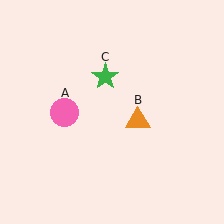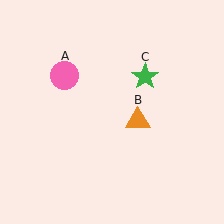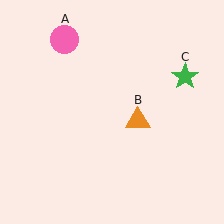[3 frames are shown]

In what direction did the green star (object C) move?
The green star (object C) moved right.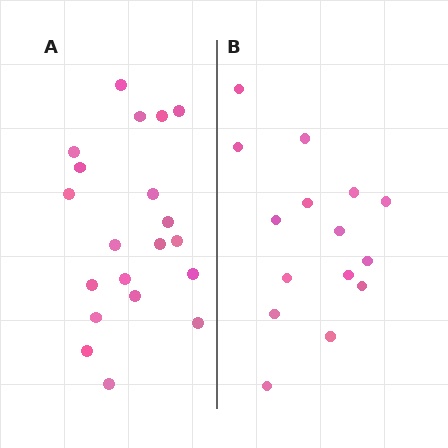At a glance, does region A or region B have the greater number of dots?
Region A (the left region) has more dots.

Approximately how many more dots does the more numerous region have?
Region A has about 5 more dots than region B.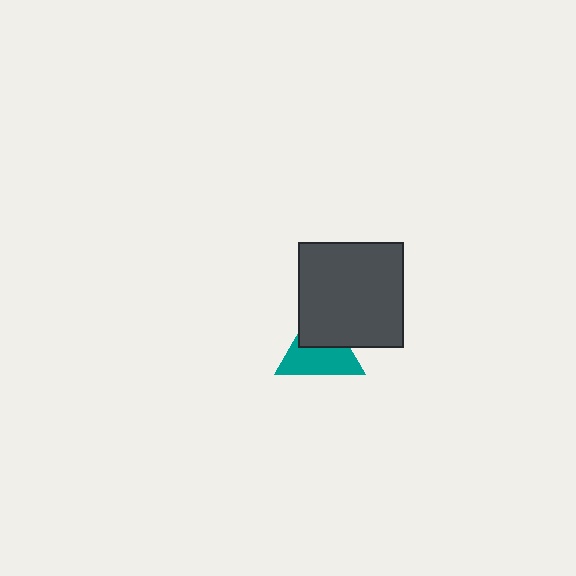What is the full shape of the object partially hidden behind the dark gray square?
The partially hidden object is a teal triangle.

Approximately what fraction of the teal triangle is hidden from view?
Roughly 41% of the teal triangle is hidden behind the dark gray square.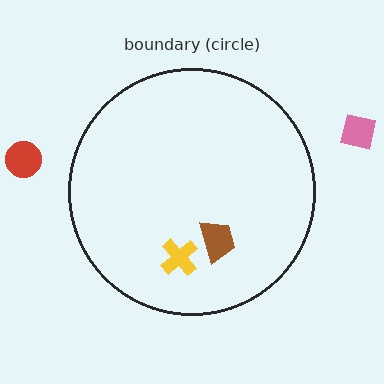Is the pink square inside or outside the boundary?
Outside.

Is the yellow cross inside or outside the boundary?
Inside.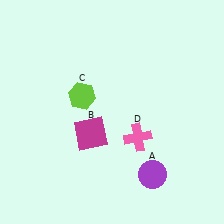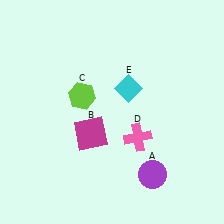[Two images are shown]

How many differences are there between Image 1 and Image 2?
There is 1 difference between the two images.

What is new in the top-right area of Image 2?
A cyan diamond (E) was added in the top-right area of Image 2.